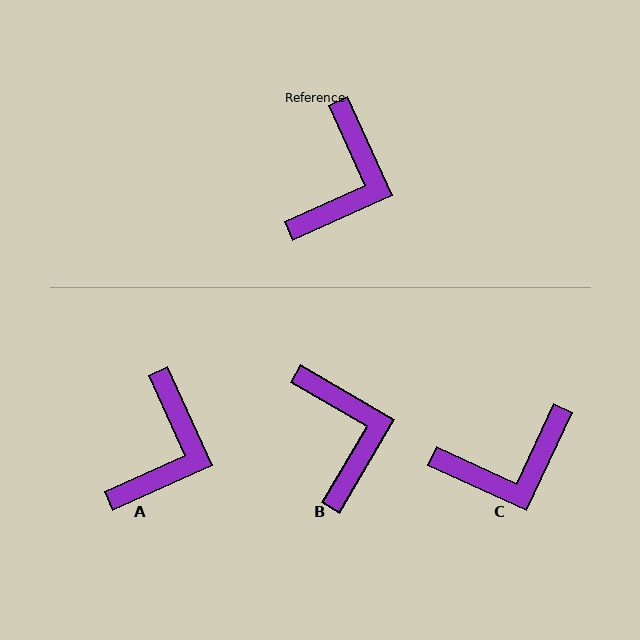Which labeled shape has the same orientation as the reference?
A.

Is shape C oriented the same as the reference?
No, it is off by about 49 degrees.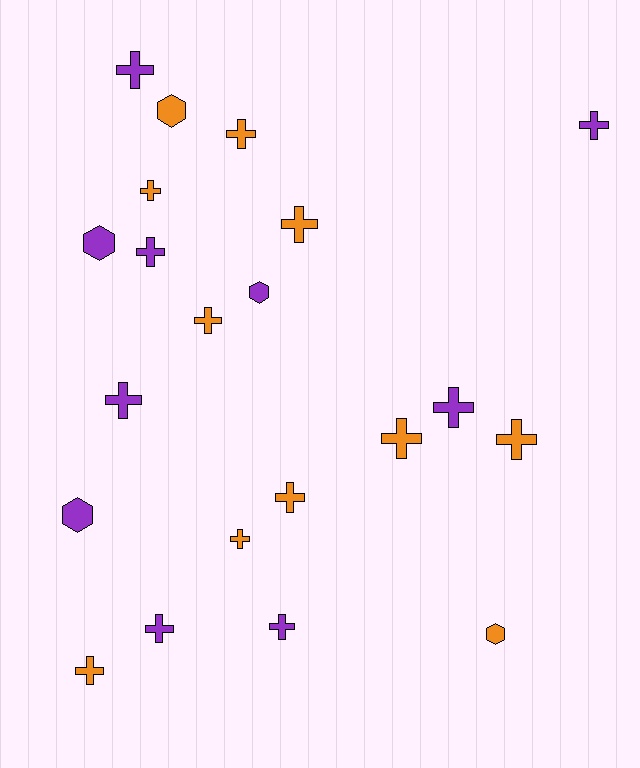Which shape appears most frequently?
Cross, with 16 objects.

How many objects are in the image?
There are 21 objects.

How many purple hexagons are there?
There are 3 purple hexagons.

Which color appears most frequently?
Orange, with 11 objects.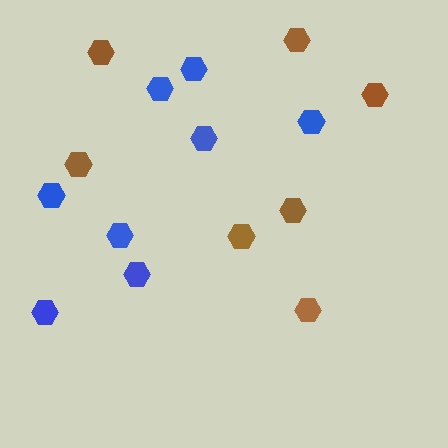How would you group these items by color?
There are 2 groups: one group of brown hexagons (7) and one group of blue hexagons (8).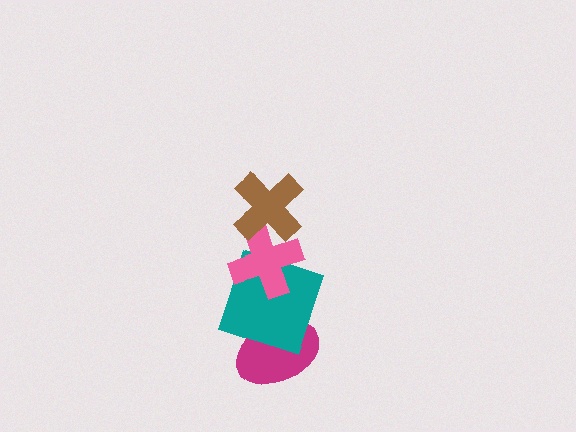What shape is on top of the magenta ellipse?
The teal square is on top of the magenta ellipse.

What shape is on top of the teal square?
The pink cross is on top of the teal square.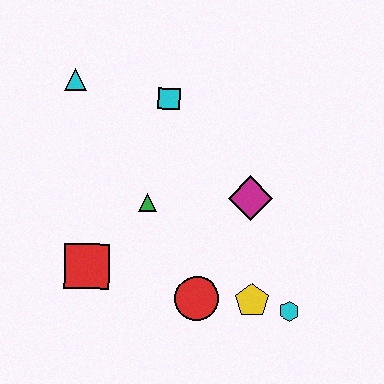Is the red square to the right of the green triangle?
No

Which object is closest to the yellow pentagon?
The cyan hexagon is closest to the yellow pentagon.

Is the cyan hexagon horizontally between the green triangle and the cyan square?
No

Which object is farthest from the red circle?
The cyan triangle is farthest from the red circle.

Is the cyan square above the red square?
Yes